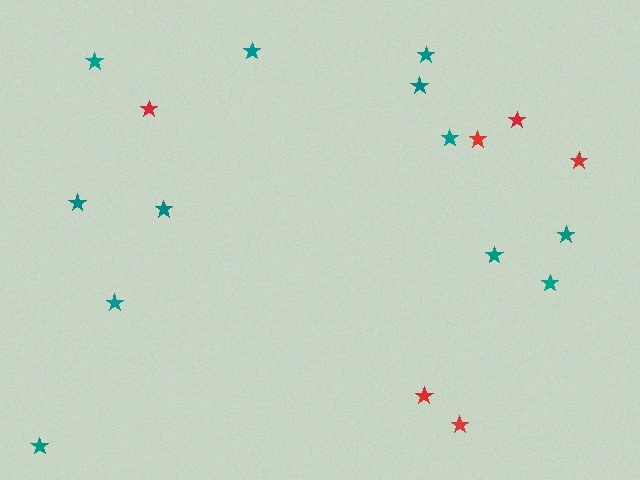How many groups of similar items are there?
There are 2 groups: one group of red stars (6) and one group of teal stars (12).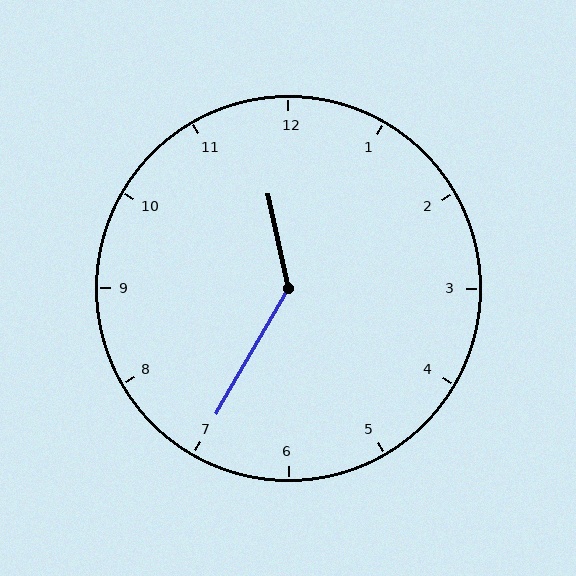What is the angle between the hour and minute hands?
Approximately 138 degrees.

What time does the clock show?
11:35.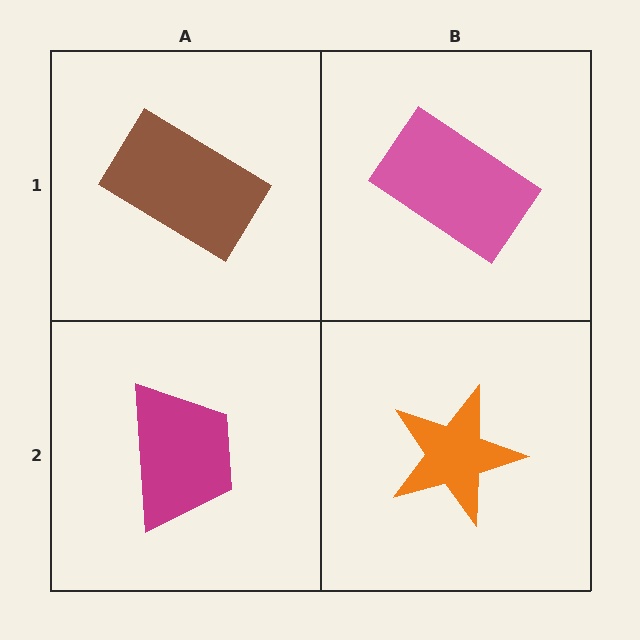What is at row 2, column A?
A magenta trapezoid.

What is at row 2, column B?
An orange star.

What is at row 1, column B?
A pink rectangle.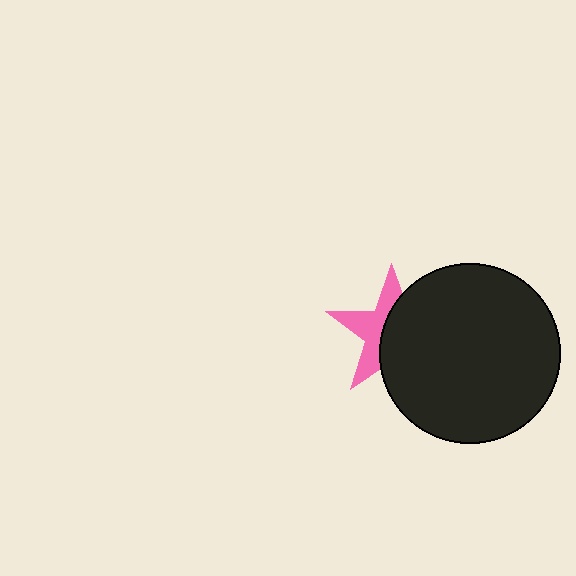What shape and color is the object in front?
The object in front is a black circle.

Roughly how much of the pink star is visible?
A small part of it is visible (roughly 45%).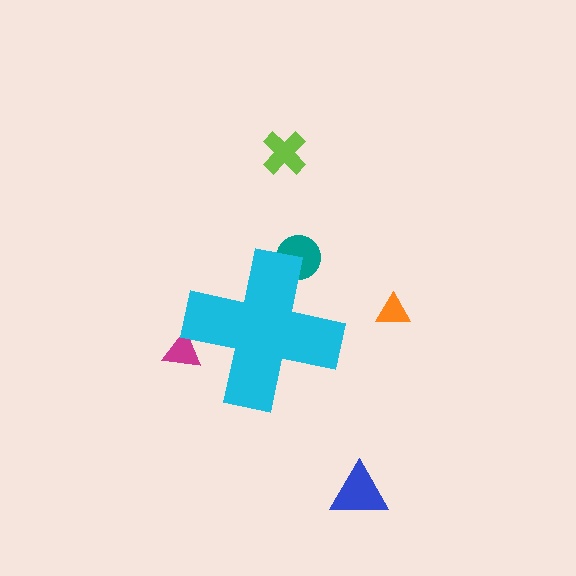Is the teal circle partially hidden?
Yes, the teal circle is partially hidden behind the cyan cross.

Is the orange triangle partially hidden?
No, the orange triangle is fully visible.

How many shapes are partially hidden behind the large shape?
2 shapes are partially hidden.